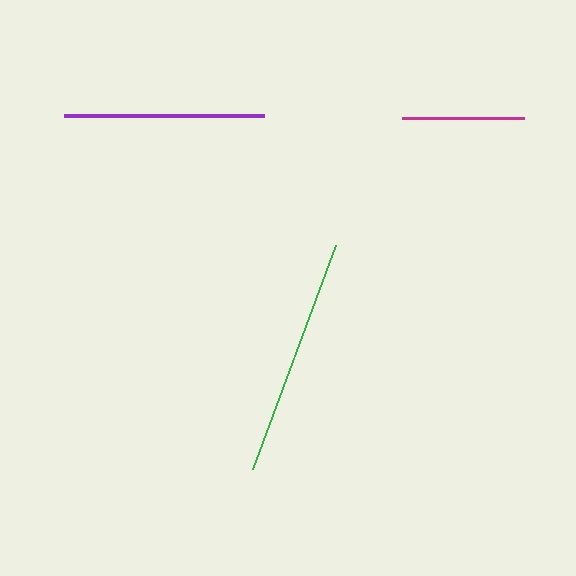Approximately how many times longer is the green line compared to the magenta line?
The green line is approximately 1.9 times the length of the magenta line.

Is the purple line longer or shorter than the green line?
The green line is longer than the purple line.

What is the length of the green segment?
The green segment is approximately 239 pixels long.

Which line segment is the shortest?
The magenta line is the shortest at approximately 123 pixels.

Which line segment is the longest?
The green line is the longest at approximately 239 pixels.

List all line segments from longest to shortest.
From longest to shortest: green, purple, magenta.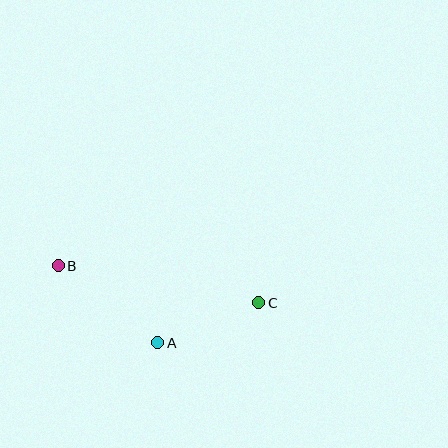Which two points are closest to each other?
Points A and C are closest to each other.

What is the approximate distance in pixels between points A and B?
The distance between A and B is approximately 126 pixels.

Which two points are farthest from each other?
Points B and C are farthest from each other.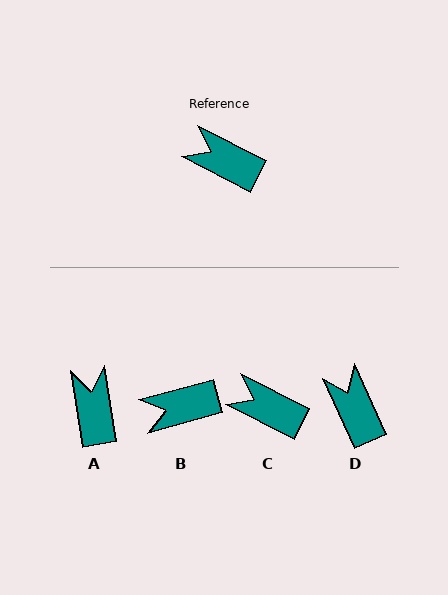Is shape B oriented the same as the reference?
No, it is off by about 42 degrees.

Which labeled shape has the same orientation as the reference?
C.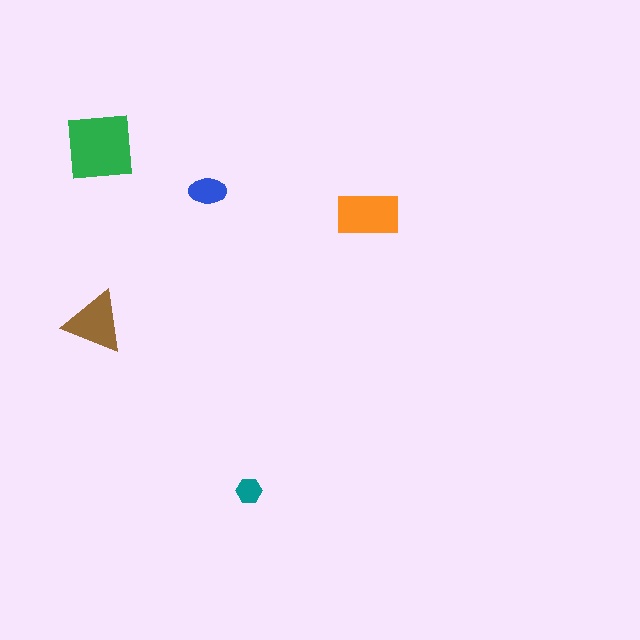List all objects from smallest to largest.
The teal hexagon, the blue ellipse, the brown triangle, the orange rectangle, the green square.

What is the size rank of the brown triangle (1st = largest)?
3rd.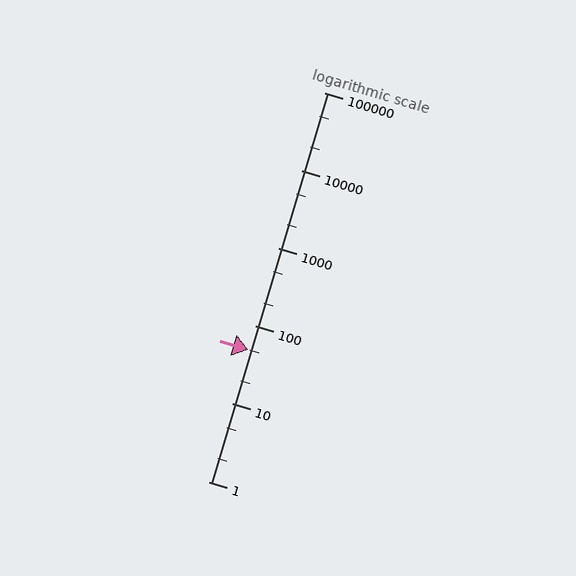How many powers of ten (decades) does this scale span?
The scale spans 5 decades, from 1 to 100000.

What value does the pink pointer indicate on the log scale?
The pointer indicates approximately 50.